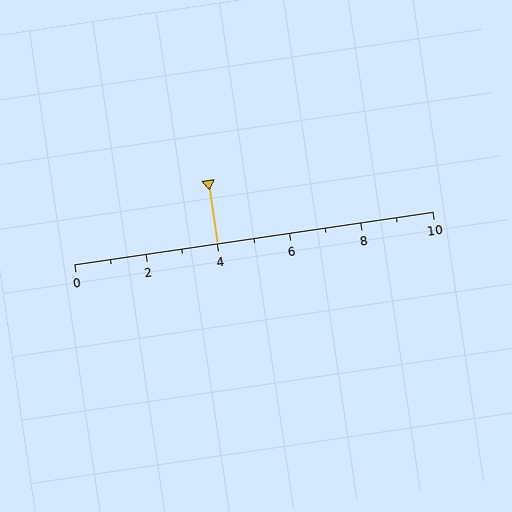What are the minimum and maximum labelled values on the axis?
The axis runs from 0 to 10.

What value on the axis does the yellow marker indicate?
The marker indicates approximately 4.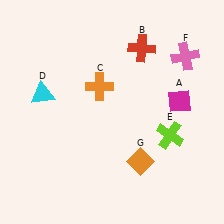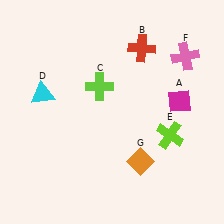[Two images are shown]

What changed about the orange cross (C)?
In Image 1, C is orange. In Image 2, it changed to lime.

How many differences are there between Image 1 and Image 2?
There is 1 difference between the two images.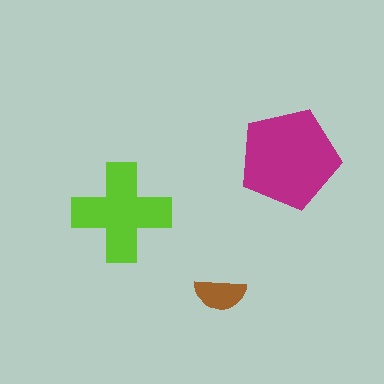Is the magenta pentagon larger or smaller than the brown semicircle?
Larger.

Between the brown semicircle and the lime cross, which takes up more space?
The lime cross.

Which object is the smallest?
The brown semicircle.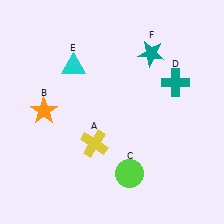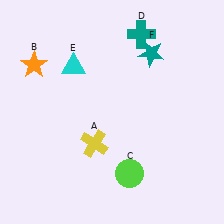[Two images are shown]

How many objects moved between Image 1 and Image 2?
2 objects moved between the two images.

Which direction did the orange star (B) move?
The orange star (B) moved up.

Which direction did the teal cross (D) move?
The teal cross (D) moved up.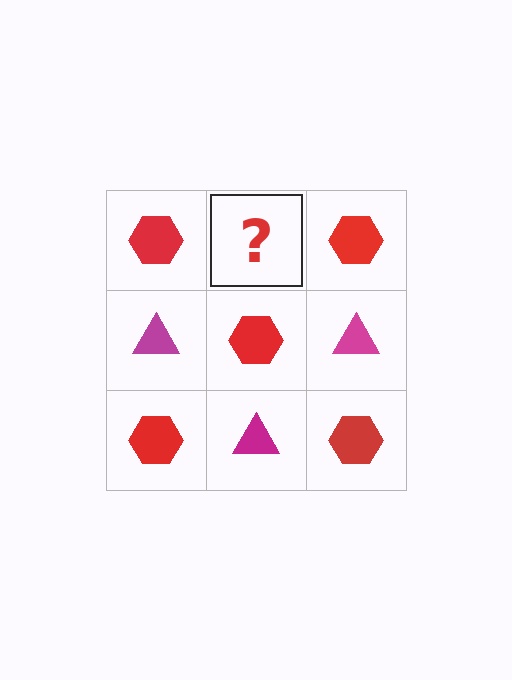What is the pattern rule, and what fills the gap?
The rule is that it alternates red hexagon and magenta triangle in a checkerboard pattern. The gap should be filled with a magenta triangle.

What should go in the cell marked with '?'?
The missing cell should contain a magenta triangle.